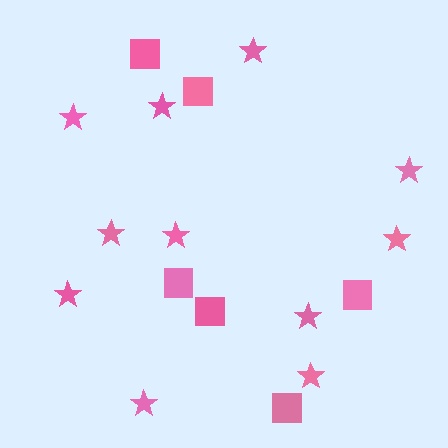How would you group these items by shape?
There are 2 groups: one group of stars (11) and one group of squares (6).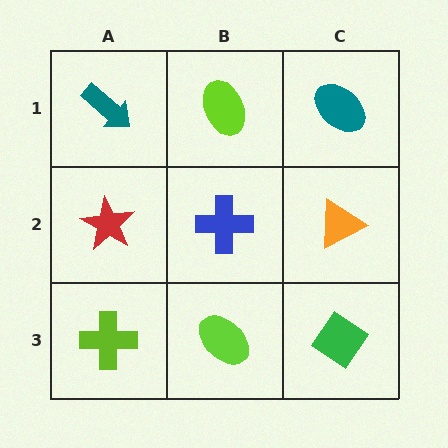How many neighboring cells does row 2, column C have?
3.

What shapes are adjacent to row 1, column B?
A blue cross (row 2, column B), a teal arrow (row 1, column A), a teal ellipse (row 1, column C).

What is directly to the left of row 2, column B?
A red star.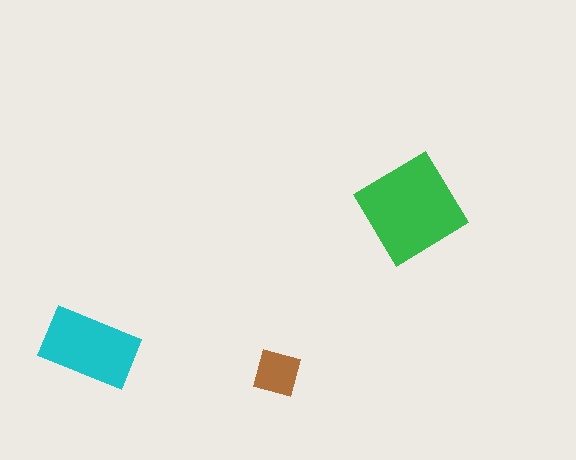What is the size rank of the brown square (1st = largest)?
3rd.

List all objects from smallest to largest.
The brown square, the cyan rectangle, the green diamond.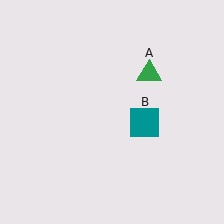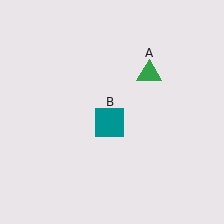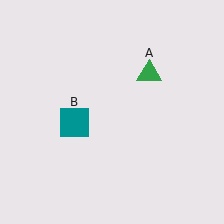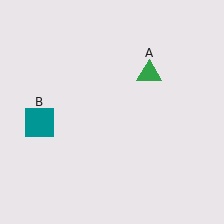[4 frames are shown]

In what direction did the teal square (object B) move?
The teal square (object B) moved left.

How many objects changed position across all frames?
1 object changed position: teal square (object B).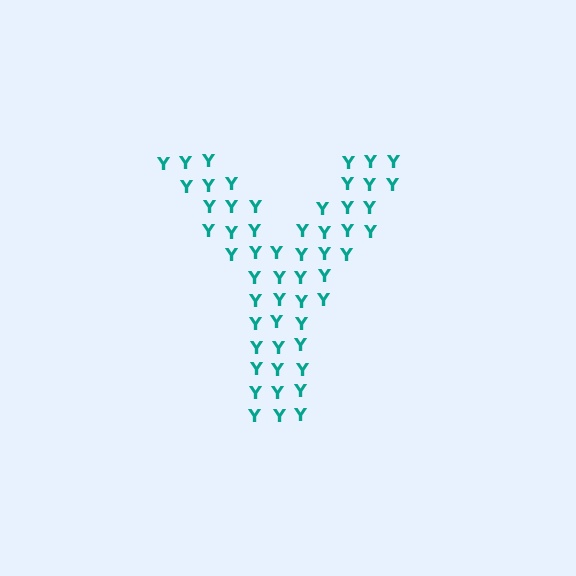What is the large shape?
The large shape is the letter Y.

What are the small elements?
The small elements are letter Y's.